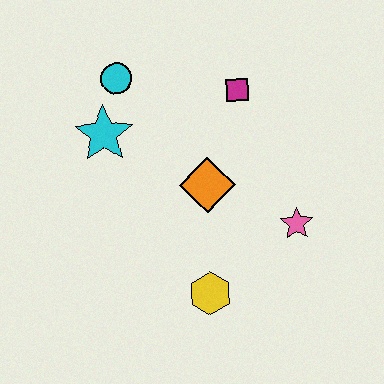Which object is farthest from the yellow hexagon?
The cyan circle is farthest from the yellow hexagon.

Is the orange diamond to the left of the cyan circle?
No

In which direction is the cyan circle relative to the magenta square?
The cyan circle is to the left of the magenta square.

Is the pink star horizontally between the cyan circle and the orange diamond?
No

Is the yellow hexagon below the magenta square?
Yes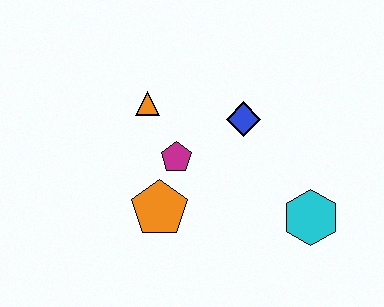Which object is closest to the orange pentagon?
The magenta pentagon is closest to the orange pentagon.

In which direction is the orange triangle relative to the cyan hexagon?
The orange triangle is to the left of the cyan hexagon.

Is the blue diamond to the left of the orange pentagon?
No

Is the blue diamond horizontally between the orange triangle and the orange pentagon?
No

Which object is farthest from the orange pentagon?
The cyan hexagon is farthest from the orange pentagon.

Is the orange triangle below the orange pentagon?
No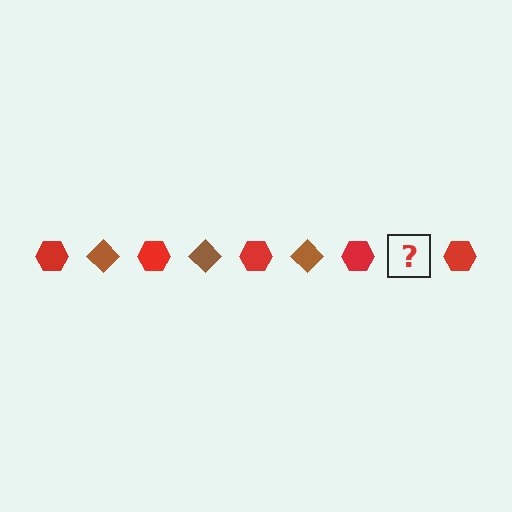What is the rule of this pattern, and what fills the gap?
The rule is that the pattern alternates between red hexagon and brown diamond. The gap should be filled with a brown diamond.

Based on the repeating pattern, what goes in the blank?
The blank should be a brown diamond.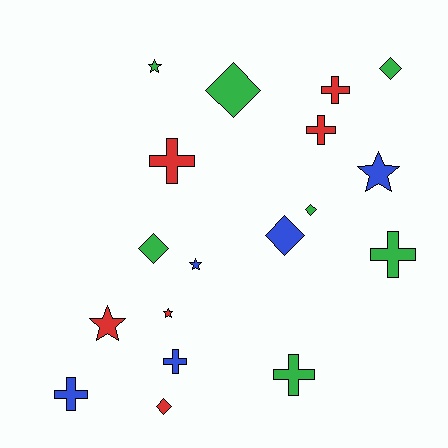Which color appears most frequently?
Green, with 7 objects.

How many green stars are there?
There is 1 green star.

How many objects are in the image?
There are 18 objects.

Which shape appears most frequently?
Cross, with 7 objects.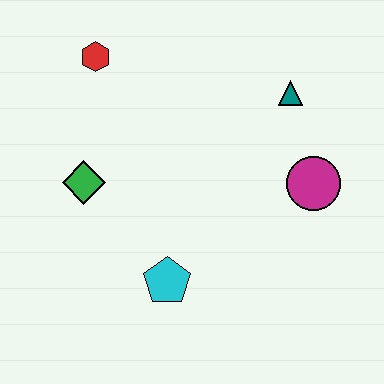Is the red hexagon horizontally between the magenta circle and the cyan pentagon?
No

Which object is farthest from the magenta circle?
The red hexagon is farthest from the magenta circle.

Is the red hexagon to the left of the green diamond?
No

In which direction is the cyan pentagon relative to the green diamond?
The cyan pentagon is below the green diamond.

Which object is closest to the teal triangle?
The magenta circle is closest to the teal triangle.